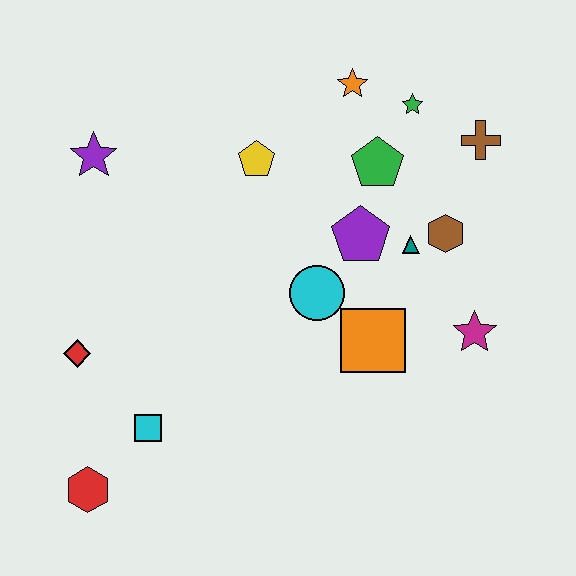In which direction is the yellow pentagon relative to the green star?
The yellow pentagon is to the left of the green star.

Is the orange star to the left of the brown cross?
Yes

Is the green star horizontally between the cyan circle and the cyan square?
No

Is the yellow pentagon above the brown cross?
No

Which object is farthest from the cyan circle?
The red hexagon is farthest from the cyan circle.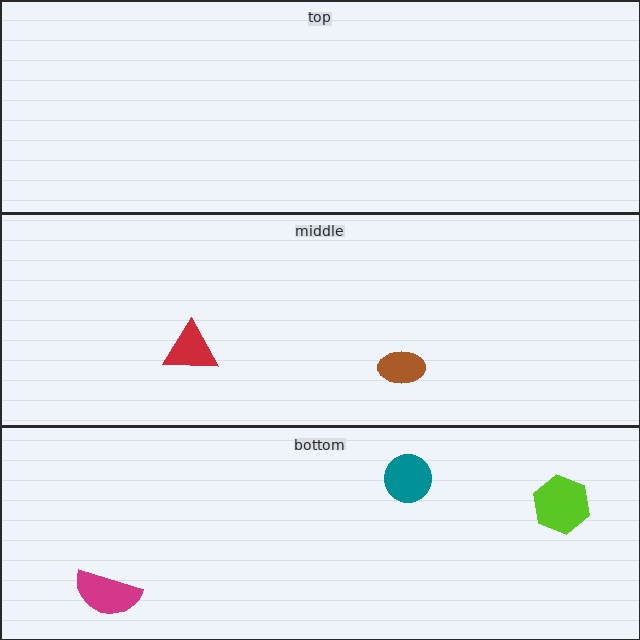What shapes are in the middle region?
The brown ellipse, the red triangle.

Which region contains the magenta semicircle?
The bottom region.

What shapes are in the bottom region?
The lime hexagon, the teal circle, the magenta semicircle.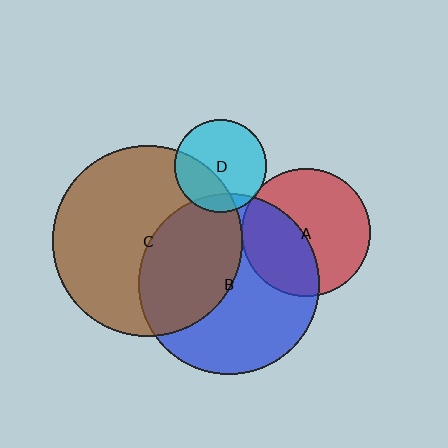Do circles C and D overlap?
Yes.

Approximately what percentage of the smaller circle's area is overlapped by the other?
Approximately 35%.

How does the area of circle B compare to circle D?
Approximately 3.8 times.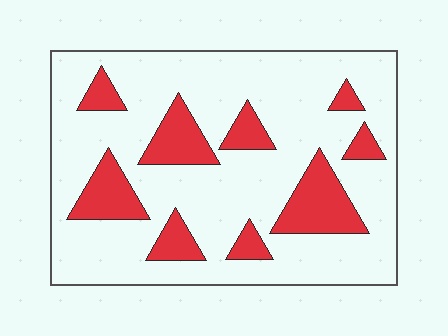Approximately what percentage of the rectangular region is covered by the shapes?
Approximately 20%.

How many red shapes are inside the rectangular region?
9.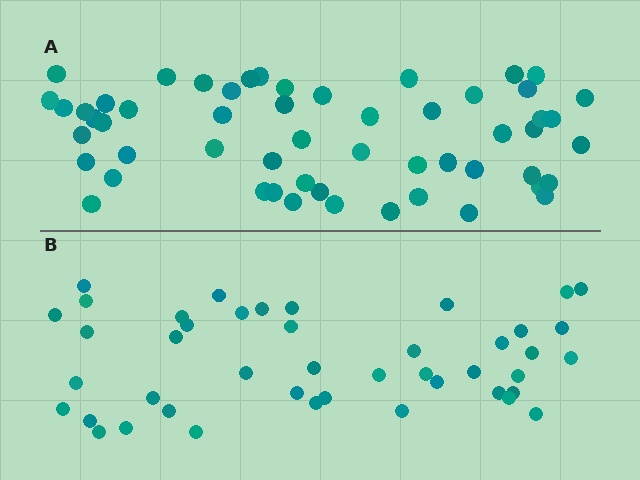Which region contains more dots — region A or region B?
Region A (the top region) has more dots.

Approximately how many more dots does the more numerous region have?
Region A has roughly 12 or so more dots than region B.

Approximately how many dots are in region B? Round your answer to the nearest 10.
About 40 dots. (The exact count is 44, which rounds to 40.)